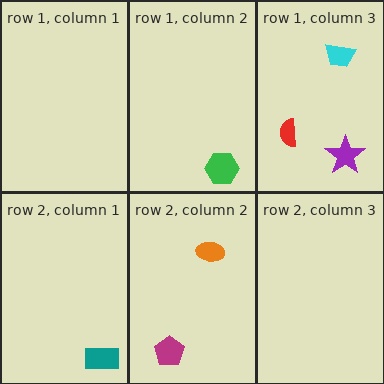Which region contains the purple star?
The row 1, column 3 region.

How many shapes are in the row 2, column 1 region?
1.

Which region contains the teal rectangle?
The row 2, column 1 region.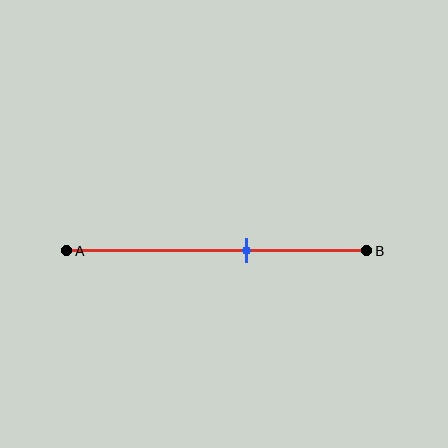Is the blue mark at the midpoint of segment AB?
No, the mark is at about 60% from A, not at the 50% midpoint.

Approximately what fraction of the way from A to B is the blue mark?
The blue mark is approximately 60% of the way from A to B.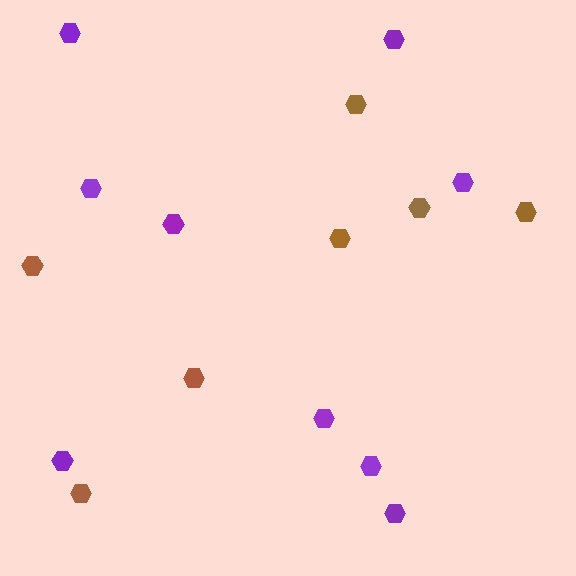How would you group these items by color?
There are 2 groups: one group of purple hexagons (9) and one group of brown hexagons (7).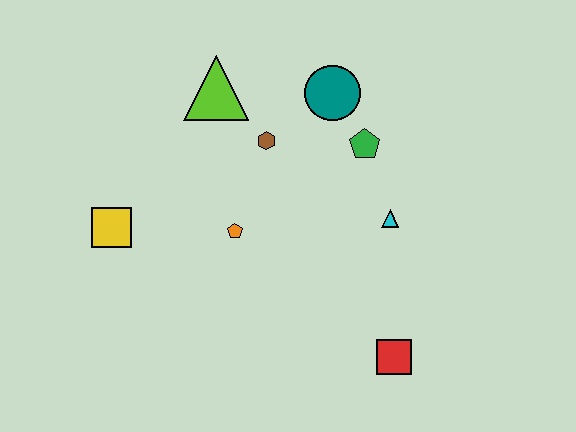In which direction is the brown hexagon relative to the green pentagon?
The brown hexagon is to the left of the green pentagon.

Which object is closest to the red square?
The cyan triangle is closest to the red square.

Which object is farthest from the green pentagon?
The yellow square is farthest from the green pentagon.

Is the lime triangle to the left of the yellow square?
No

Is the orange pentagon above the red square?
Yes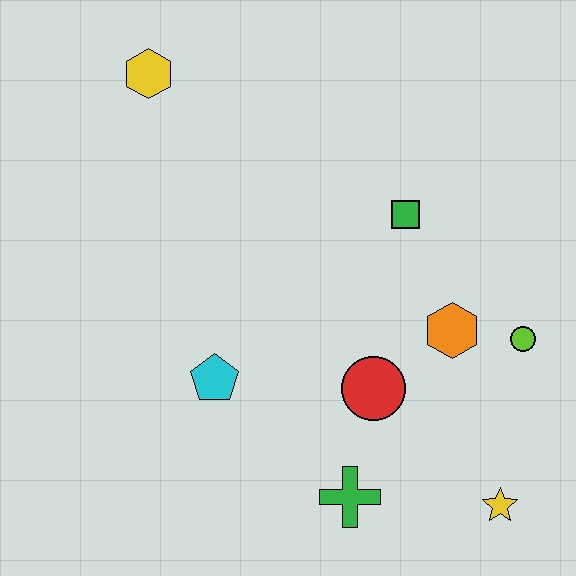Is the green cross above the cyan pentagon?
No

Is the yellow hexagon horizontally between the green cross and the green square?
No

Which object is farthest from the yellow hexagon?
The yellow star is farthest from the yellow hexagon.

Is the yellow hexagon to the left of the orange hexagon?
Yes